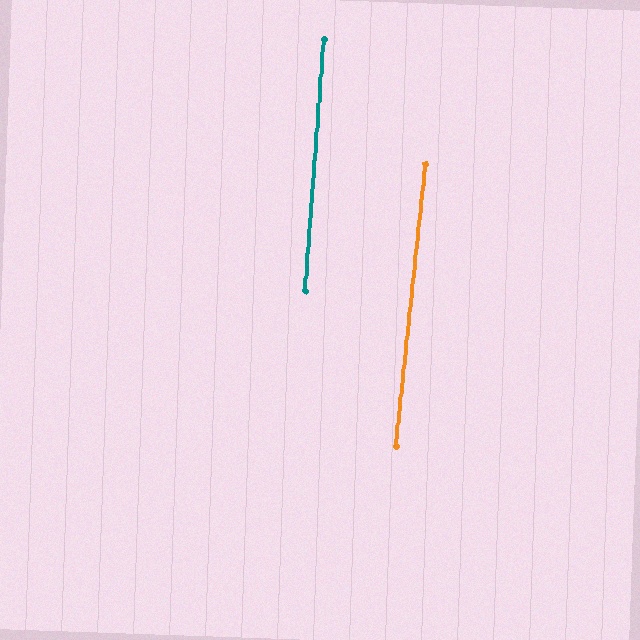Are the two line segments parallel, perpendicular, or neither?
Parallel — their directions differ by only 1.8°.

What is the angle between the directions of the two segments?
Approximately 2 degrees.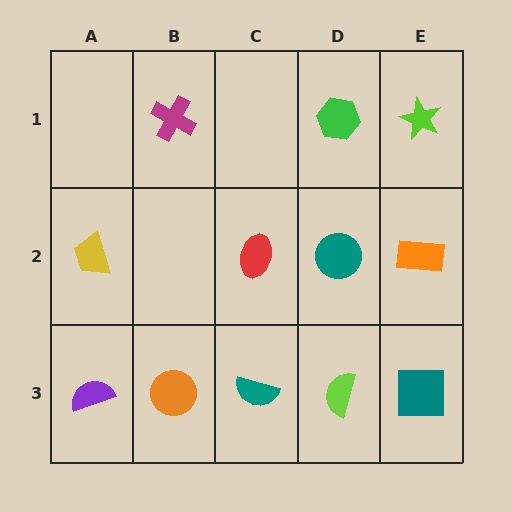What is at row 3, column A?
A purple semicircle.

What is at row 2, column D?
A teal circle.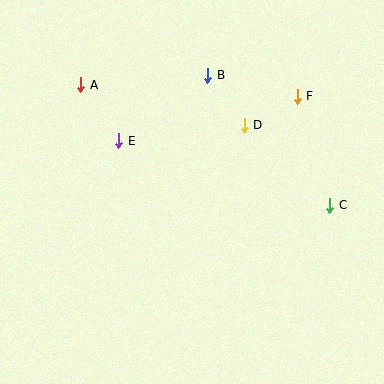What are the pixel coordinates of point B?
Point B is at (208, 75).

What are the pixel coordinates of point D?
Point D is at (244, 125).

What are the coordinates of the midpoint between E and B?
The midpoint between E and B is at (163, 108).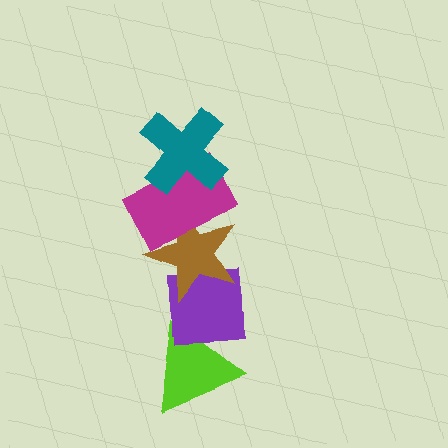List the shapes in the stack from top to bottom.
From top to bottom: the teal cross, the magenta rectangle, the brown star, the purple square, the lime triangle.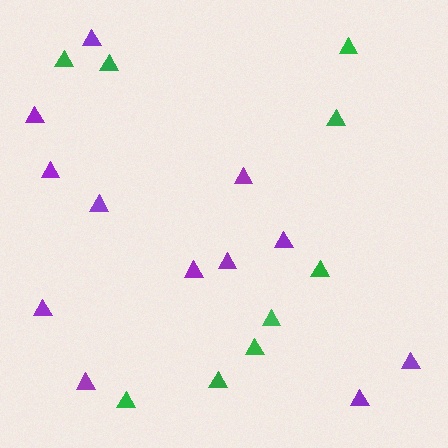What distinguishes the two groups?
There are 2 groups: one group of green triangles (9) and one group of purple triangles (12).